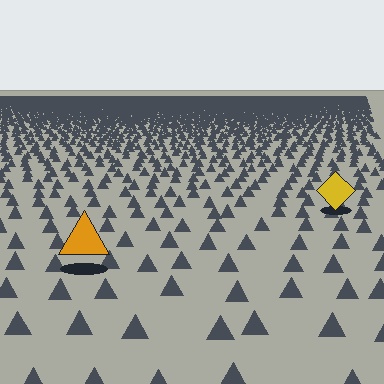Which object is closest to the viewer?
The orange triangle is closest. The texture marks near it are larger and more spread out.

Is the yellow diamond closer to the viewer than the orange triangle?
No. The orange triangle is closer — you can tell from the texture gradient: the ground texture is coarser near it.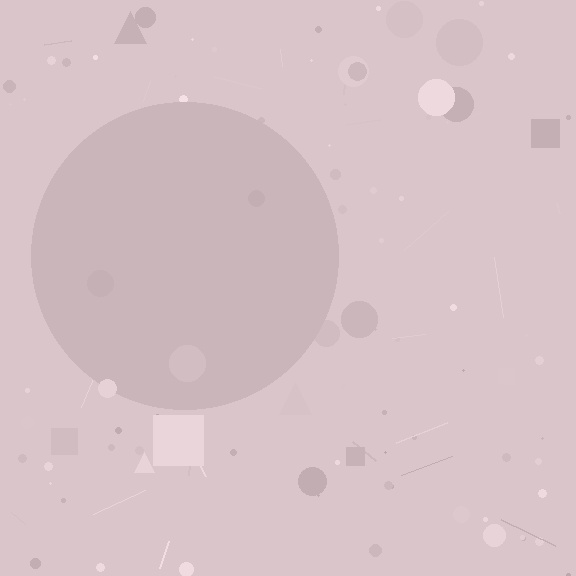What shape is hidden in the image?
A circle is hidden in the image.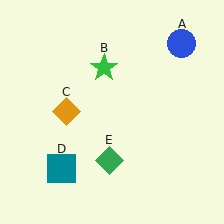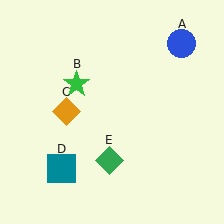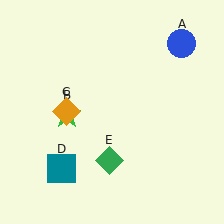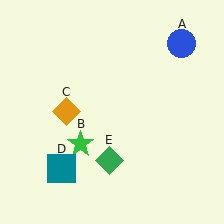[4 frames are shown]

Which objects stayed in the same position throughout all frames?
Blue circle (object A) and orange diamond (object C) and teal square (object D) and green diamond (object E) remained stationary.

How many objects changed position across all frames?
1 object changed position: green star (object B).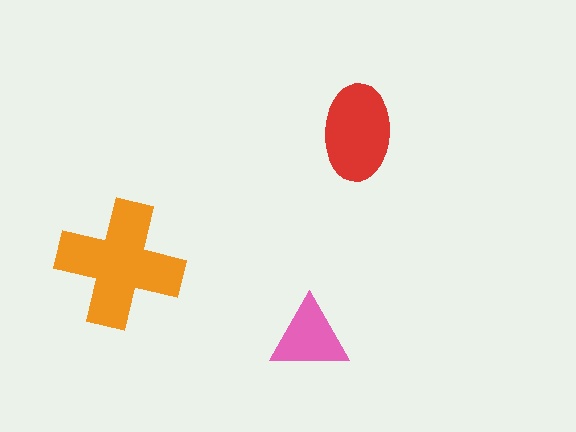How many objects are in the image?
There are 3 objects in the image.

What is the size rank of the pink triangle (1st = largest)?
3rd.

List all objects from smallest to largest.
The pink triangle, the red ellipse, the orange cross.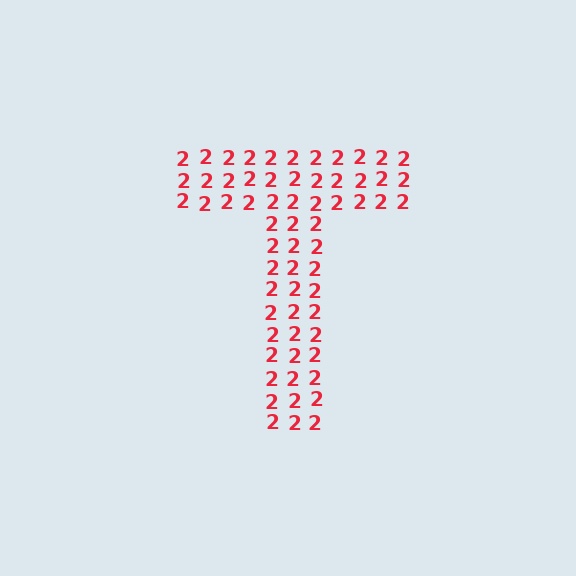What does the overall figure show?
The overall figure shows the letter T.